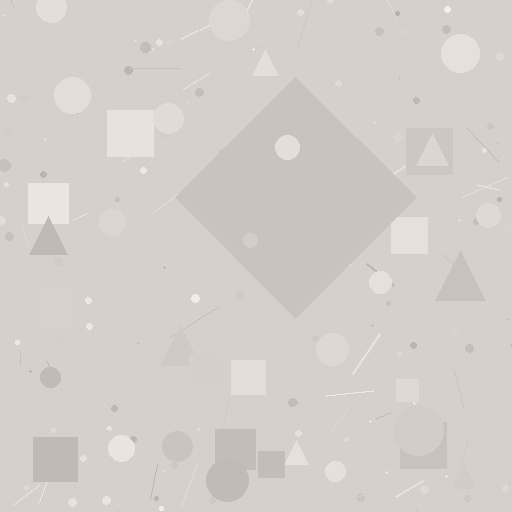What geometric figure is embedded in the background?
A diamond is embedded in the background.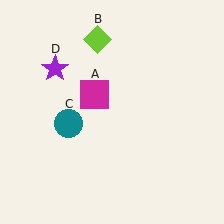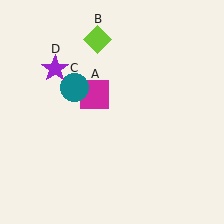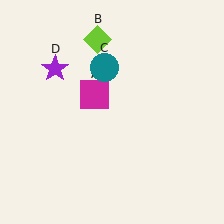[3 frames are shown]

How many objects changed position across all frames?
1 object changed position: teal circle (object C).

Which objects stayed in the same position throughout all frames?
Magenta square (object A) and lime diamond (object B) and purple star (object D) remained stationary.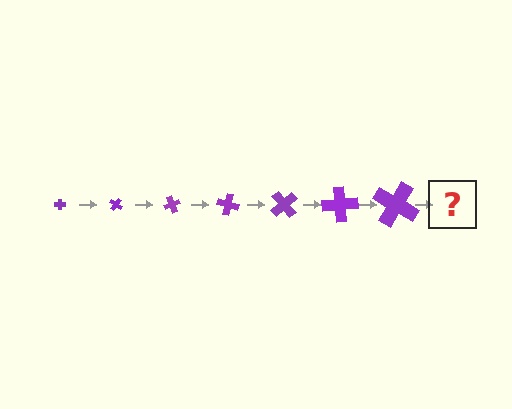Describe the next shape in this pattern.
It should be a cross, larger than the previous one and rotated 245 degrees from the start.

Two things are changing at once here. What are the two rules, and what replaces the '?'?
The two rules are that the cross grows larger each step and it rotates 35 degrees each step. The '?' should be a cross, larger than the previous one and rotated 245 degrees from the start.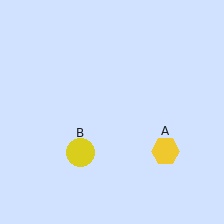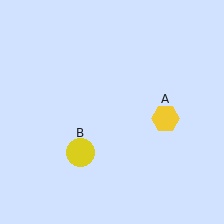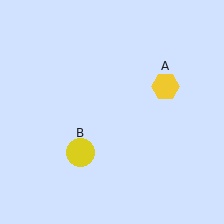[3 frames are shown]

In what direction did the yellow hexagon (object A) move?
The yellow hexagon (object A) moved up.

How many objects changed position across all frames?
1 object changed position: yellow hexagon (object A).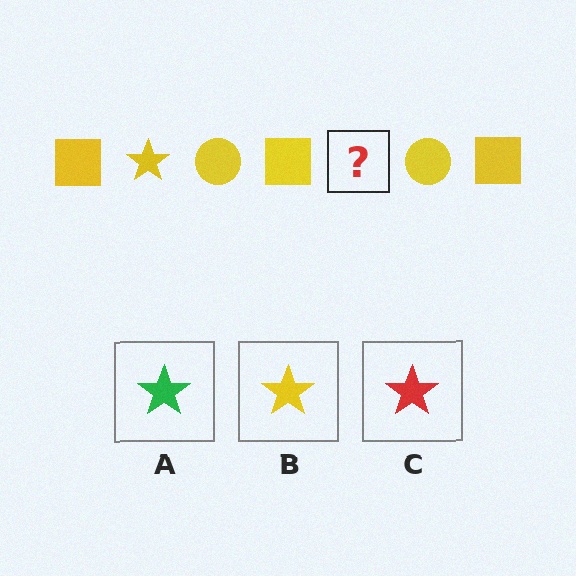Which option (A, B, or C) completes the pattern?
B.